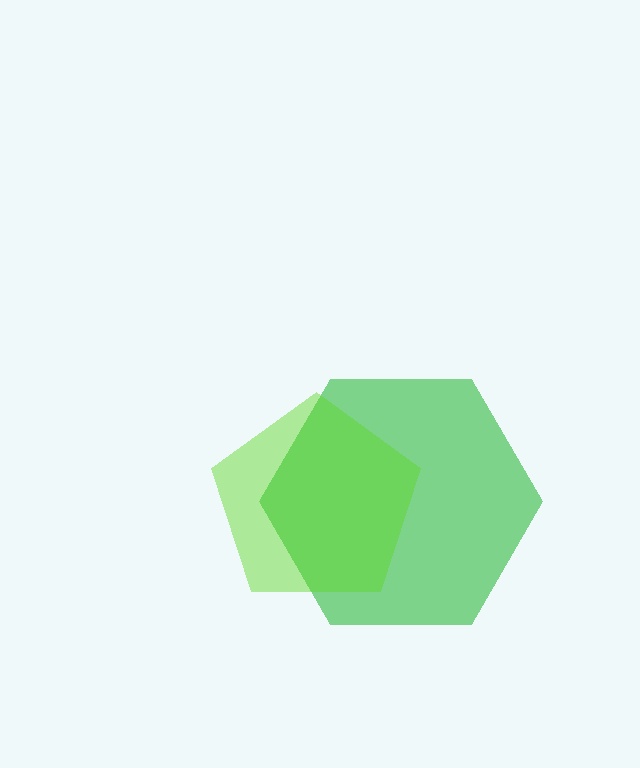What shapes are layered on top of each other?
The layered shapes are: a green hexagon, a lime pentagon.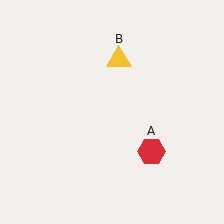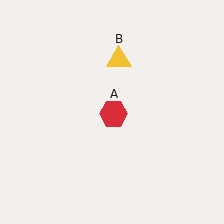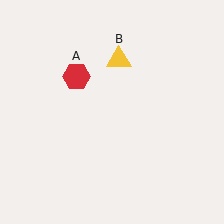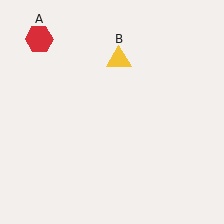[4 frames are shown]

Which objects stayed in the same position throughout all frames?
Yellow triangle (object B) remained stationary.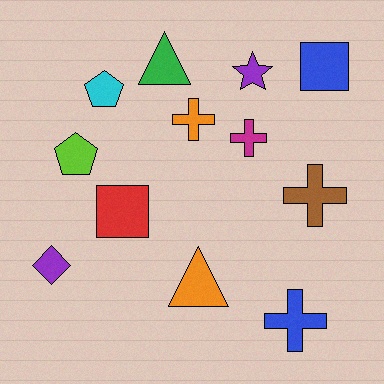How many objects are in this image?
There are 12 objects.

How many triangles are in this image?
There are 2 triangles.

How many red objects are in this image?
There is 1 red object.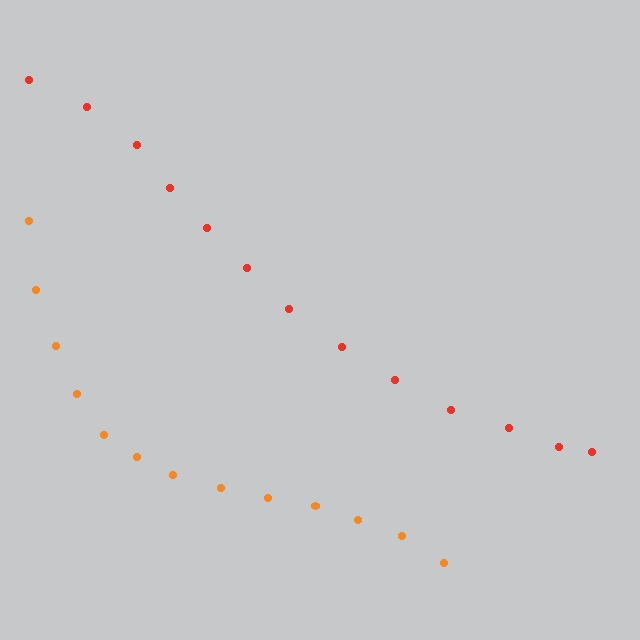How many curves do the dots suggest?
There are 2 distinct paths.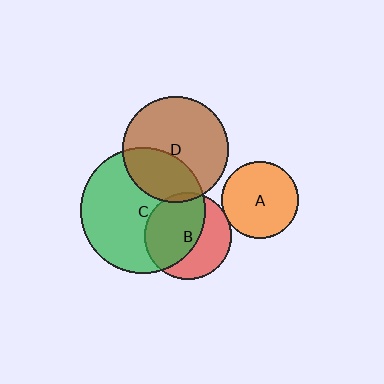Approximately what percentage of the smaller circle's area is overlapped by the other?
Approximately 5%.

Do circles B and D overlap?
Yes.